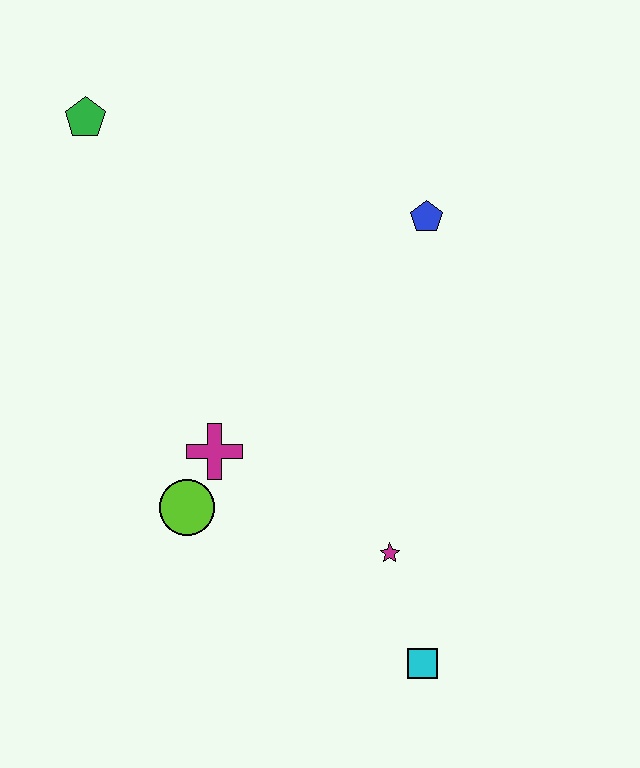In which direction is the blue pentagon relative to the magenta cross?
The blue pentagon is above the magenta cross.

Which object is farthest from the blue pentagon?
The cyan square is farthest from the blue pentagon.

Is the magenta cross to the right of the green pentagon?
Yes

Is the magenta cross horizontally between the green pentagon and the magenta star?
Yes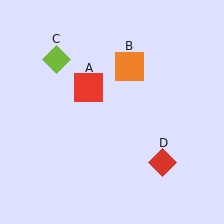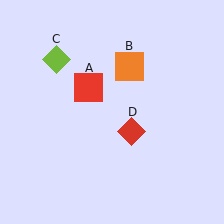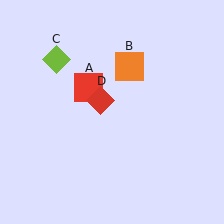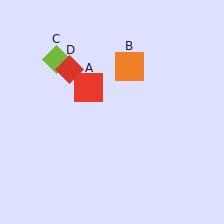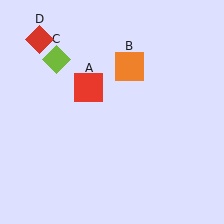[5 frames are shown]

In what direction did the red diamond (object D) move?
The red diamond (object D) moved up and to the left.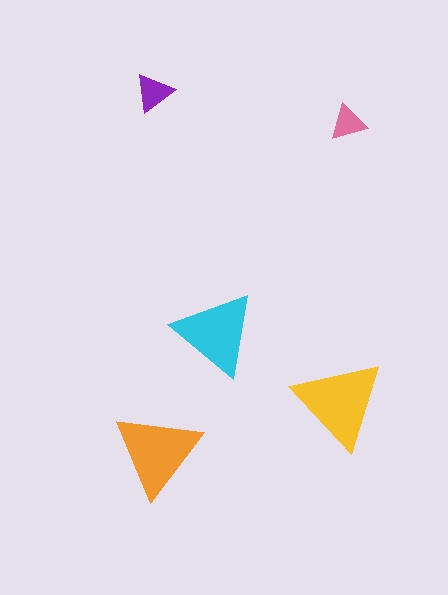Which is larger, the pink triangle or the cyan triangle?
The cyan one.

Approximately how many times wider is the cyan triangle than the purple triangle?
About 2 times wider.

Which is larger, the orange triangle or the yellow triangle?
The yellow one.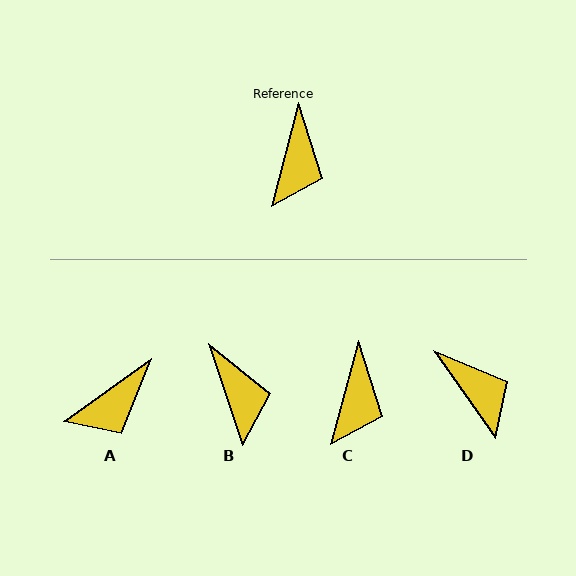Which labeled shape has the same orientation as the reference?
C.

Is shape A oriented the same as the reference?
No, it is off by about 39 degrees.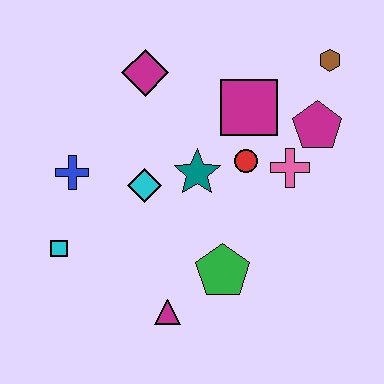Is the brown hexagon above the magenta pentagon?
Yes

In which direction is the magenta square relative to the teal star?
The magenta square is above the teal star.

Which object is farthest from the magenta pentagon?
The cyan square is farthest from the magenta pentagon.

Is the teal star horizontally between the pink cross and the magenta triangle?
Yes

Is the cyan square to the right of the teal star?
No